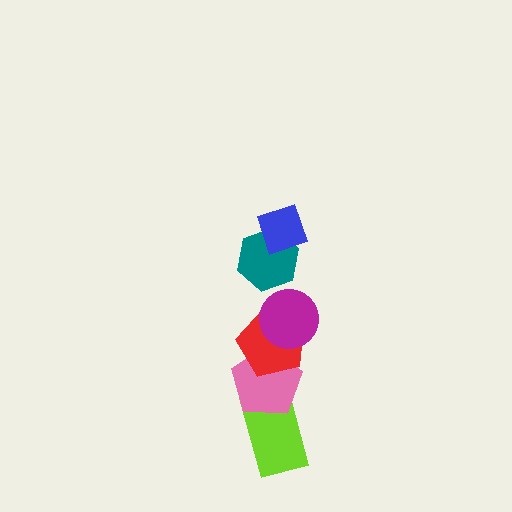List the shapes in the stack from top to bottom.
From top to bottom: the blue diamond, the teal hexagon, the magenta circle, the red pentagon, the pink pentagon, the lime rectangle.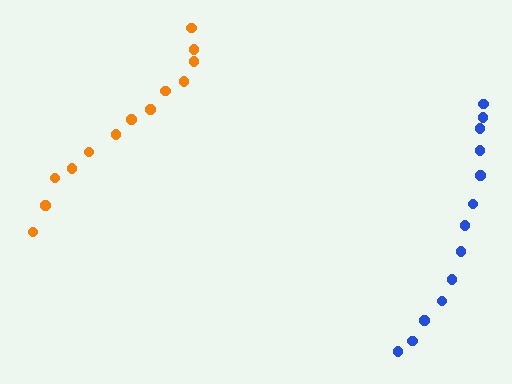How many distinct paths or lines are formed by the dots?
There are 2 distinct paths.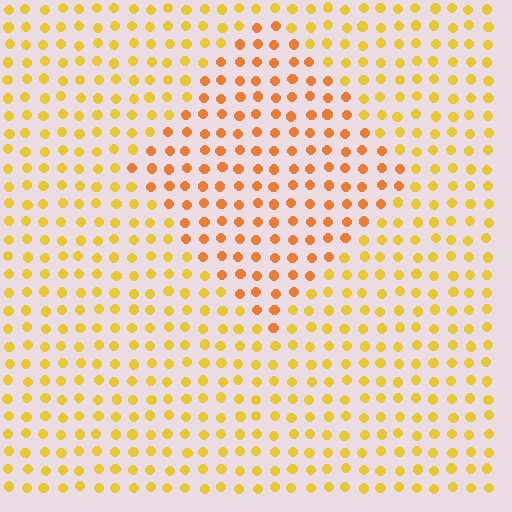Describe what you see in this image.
The image is filled with small yellow elements in a uniform arrangement. A diamond-shaped region is visible where the elements are tinted to a slightly different hue, forming a subtle color boundary.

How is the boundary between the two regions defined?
The boundary is defined purely by a slight shift in hue (about 26 degrees). Spacing, size, and orientation are identical on both sides.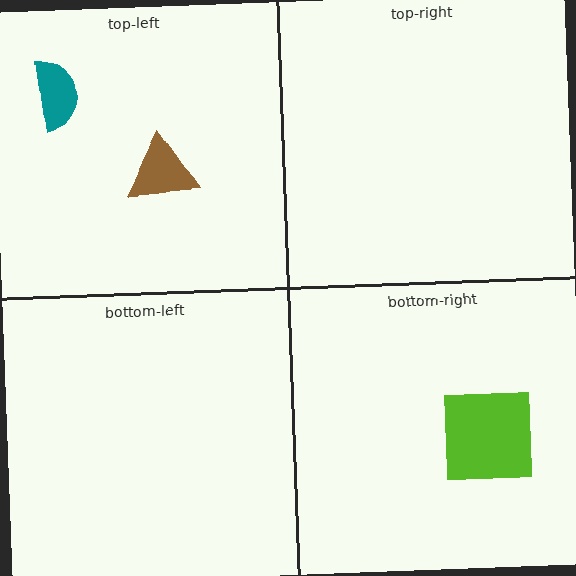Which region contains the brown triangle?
The top-left region.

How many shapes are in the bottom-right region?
1.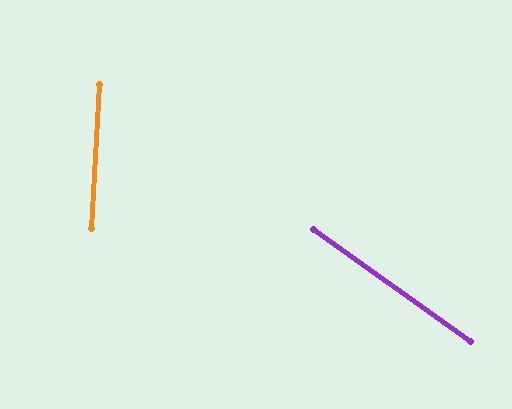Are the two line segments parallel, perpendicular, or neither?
Neither parallel nor perpendicular — they differ by about 58°.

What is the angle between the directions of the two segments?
Approximately 58 degrees.